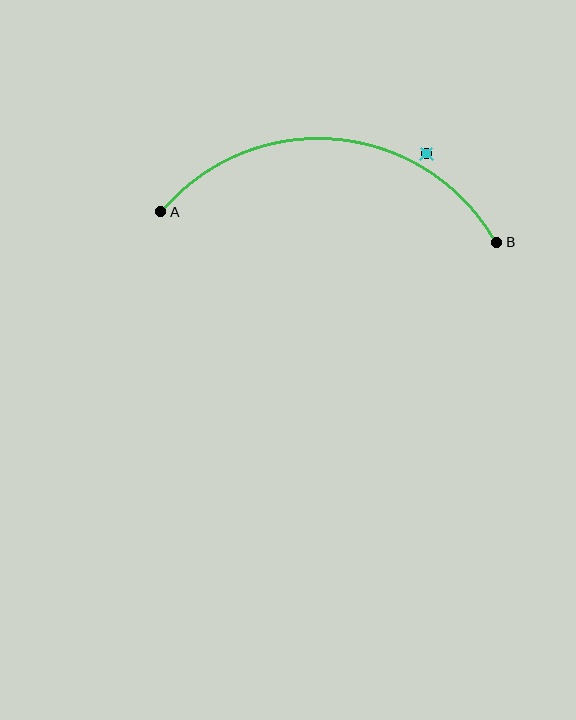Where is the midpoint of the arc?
The arc midpoint is the point on the curve farthest from the straight line joining A and B. It sits above that line.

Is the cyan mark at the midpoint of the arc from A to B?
No — the cyan mark does not lie on the arc at all. It sits slightly outside the curve.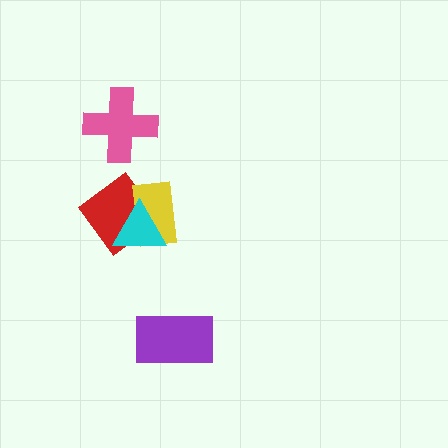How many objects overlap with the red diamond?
2 objects overlap with the red diamond.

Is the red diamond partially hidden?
Yes, it is partially covered by another shape.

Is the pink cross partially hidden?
No, no other shape covers it.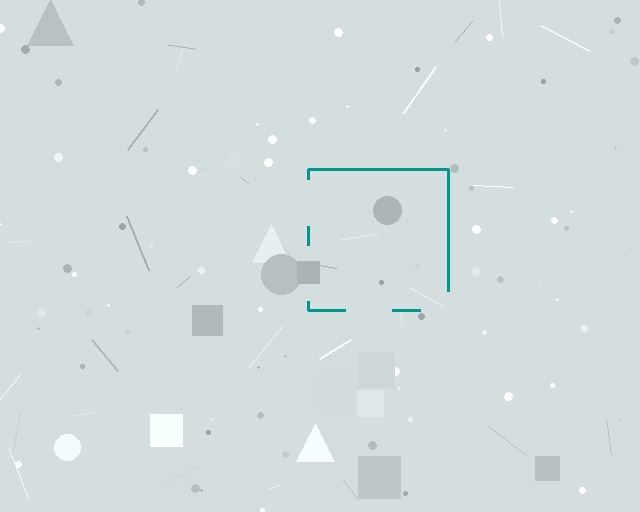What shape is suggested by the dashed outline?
The dashed outline suggests a square.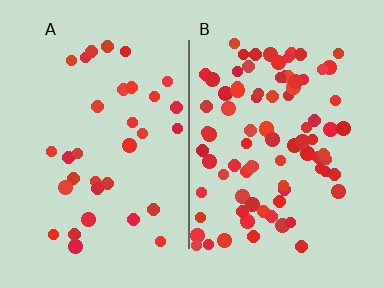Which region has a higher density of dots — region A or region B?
B (the right).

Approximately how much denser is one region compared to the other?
Approximately 2.6× — region B over region A.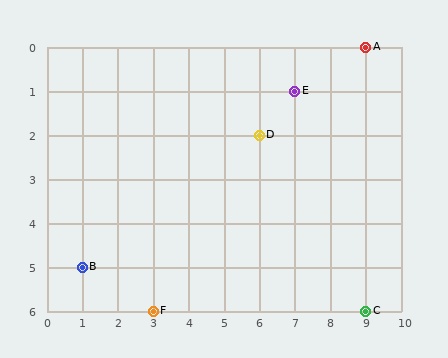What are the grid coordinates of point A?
Point A is at grid coordinates (9, 0).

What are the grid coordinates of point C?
Point C is at grid coordinates (9, 6).